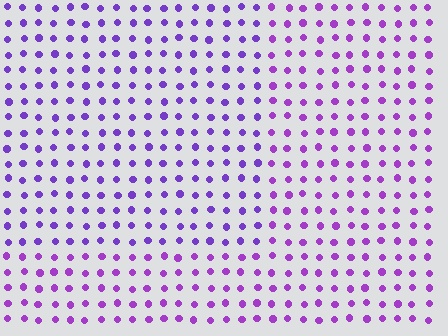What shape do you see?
I see a rectangle.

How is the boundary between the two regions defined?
The boundary is defined purely by a slight shift in hue (about 20 degrees). Spacing, size, and orientation are identical on both sides.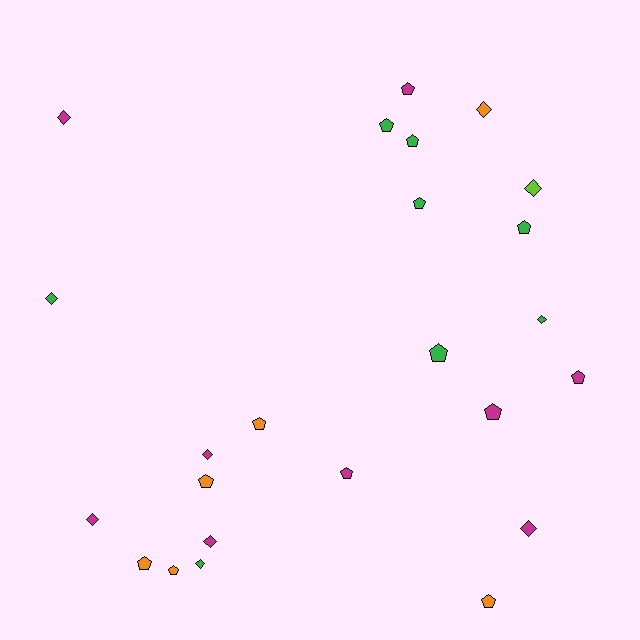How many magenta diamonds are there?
There are 5 magenta diamonds.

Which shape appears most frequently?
Pentagon, with 14 objects.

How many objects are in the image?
There are 24 objects.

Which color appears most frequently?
Magenta, with 9 objects.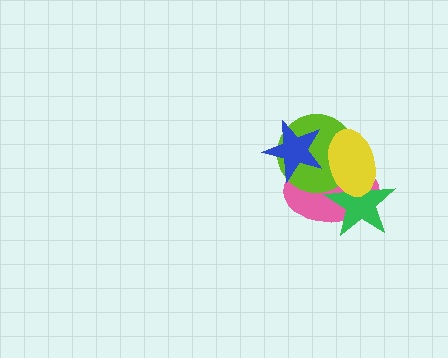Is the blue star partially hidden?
No, no other shape covers it.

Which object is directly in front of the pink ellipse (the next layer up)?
The lime circle is directly in front of the pink ellipse.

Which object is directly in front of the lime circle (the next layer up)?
The green star is directly in front of the lime circle.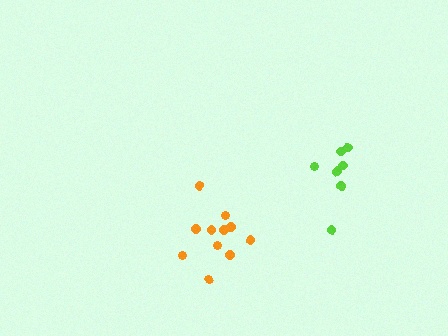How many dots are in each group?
Group 1: 7 dots, Group 2: 11 dots (18 total).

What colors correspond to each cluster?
The clusters are colored: lime, orange.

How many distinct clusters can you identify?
There are 2 distinct clusters.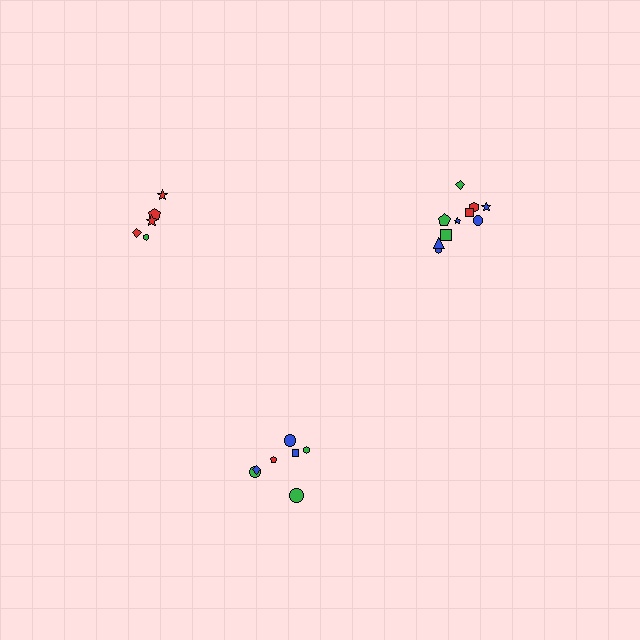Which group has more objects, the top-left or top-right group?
The top-right group.